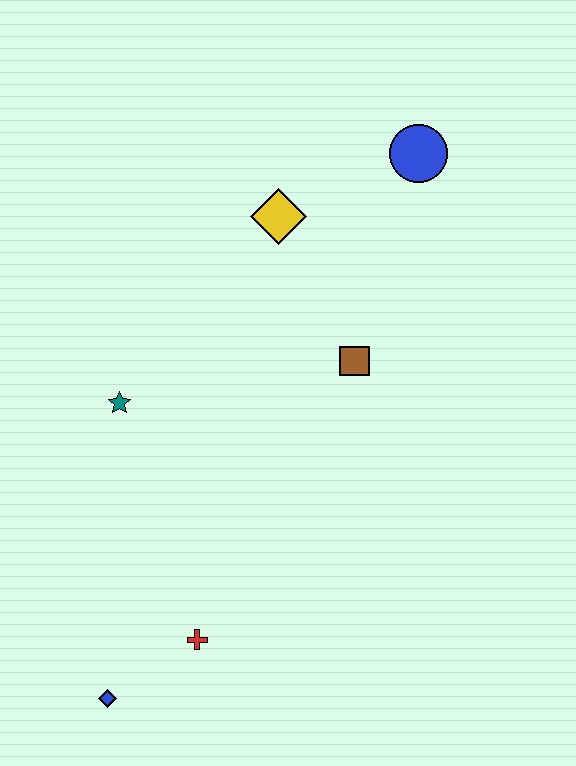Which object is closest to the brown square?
The yellow diamond is closest to the brown square.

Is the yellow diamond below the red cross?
No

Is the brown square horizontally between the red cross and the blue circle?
Yes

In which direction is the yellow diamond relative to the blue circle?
The yellow diamond is to the left of the blue circle.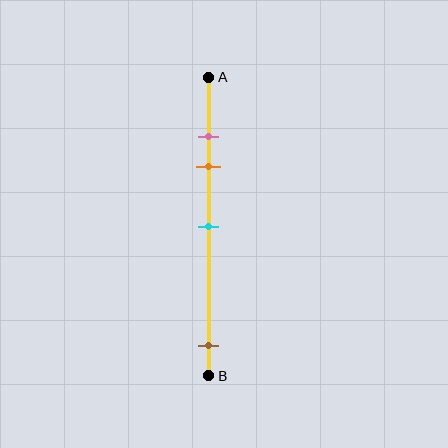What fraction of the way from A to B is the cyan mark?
The cyan mark is approximately 50% (0.5) of the way from A to B.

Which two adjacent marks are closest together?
The pink and orange marks are the closest adjacent pair.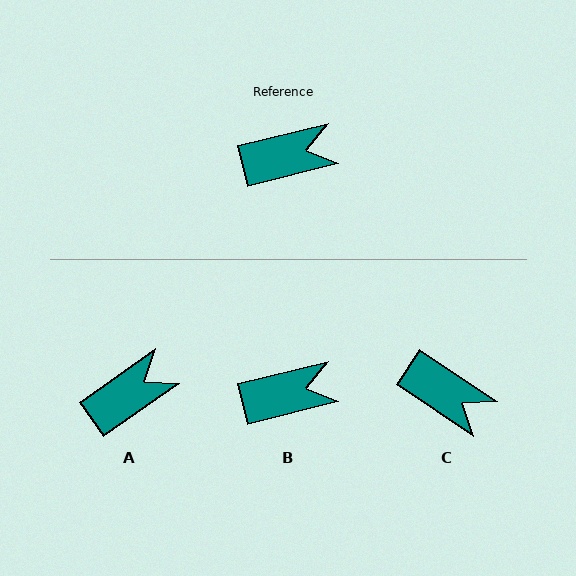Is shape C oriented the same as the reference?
No, it is off by about 48 degrees.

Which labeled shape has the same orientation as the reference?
B.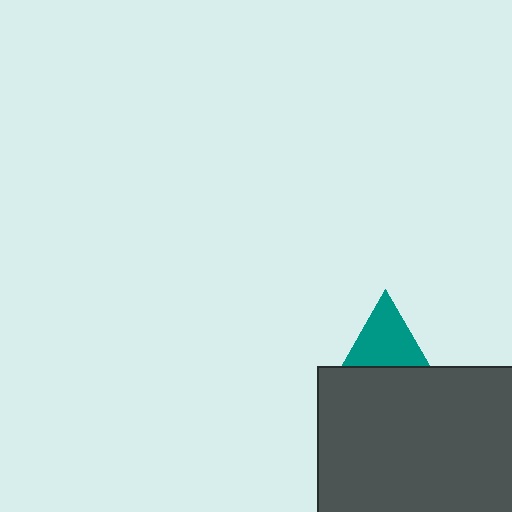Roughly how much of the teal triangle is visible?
About half of it is visible (roughly 58%).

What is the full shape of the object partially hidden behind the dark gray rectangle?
The partially hidden object is a teal triangle.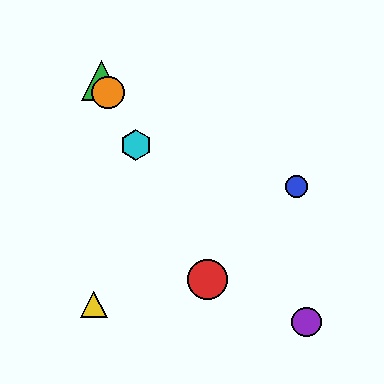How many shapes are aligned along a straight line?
4 shapes (the red circle, the green triangle, the orange circle, the cyan hexagon) are aligned along a straight line.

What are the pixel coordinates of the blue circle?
The blue circle is at (297, 186).